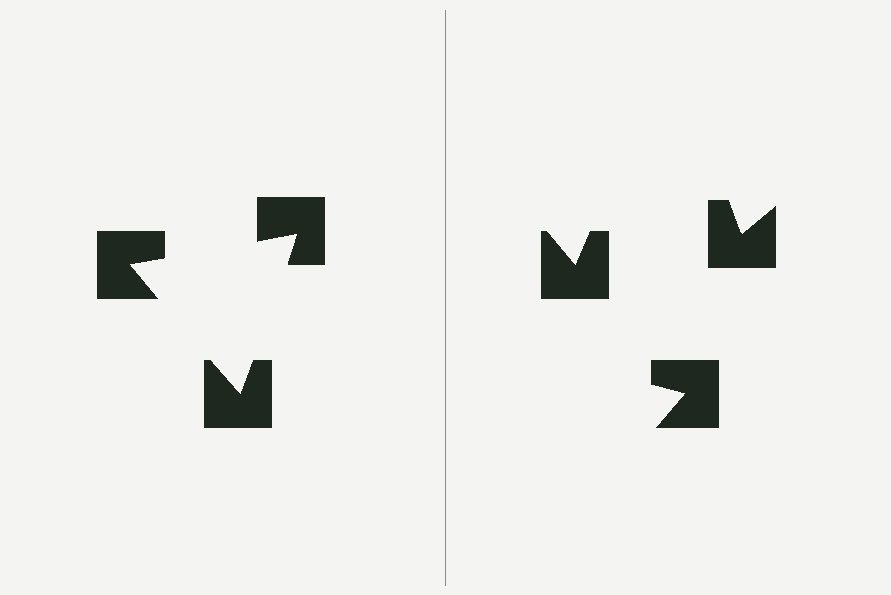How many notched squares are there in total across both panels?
6 — 3 on each side.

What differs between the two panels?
The notched squares are positioned identically on both sides; only the wedge orientations differ. On the left they align to a triangle; on the right they are misaligned.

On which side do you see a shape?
An illusory triangle appears on the left side. On the right side the wedge cuts are rotated, so no coherent shape forms.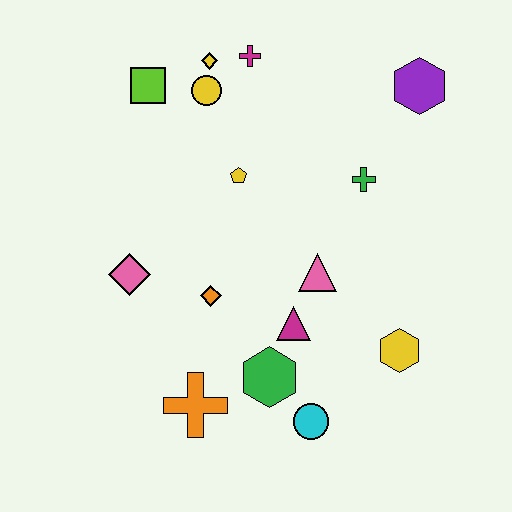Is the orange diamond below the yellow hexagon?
No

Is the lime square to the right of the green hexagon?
No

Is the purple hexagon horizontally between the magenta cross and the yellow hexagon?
No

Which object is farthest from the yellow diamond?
The cyan circle is farthest from the yellow diamond.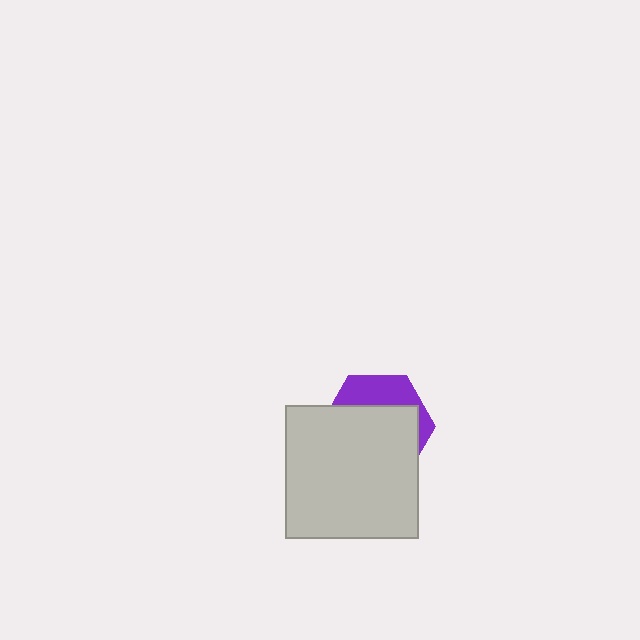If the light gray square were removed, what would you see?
You would see the complete purple hexagon.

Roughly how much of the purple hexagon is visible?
A small part of it is visible (roughly 31%).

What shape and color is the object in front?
The object in front is a light gray square.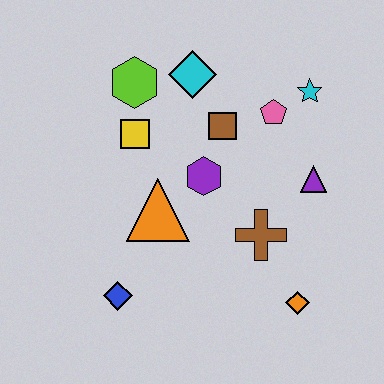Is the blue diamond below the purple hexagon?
Yes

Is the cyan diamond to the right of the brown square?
No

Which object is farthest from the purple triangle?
The blue diamond is farthest from the purple triangle.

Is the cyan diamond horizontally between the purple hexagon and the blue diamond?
Yes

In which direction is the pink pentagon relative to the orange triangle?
The pink pentagon is to the right of the orange triangle.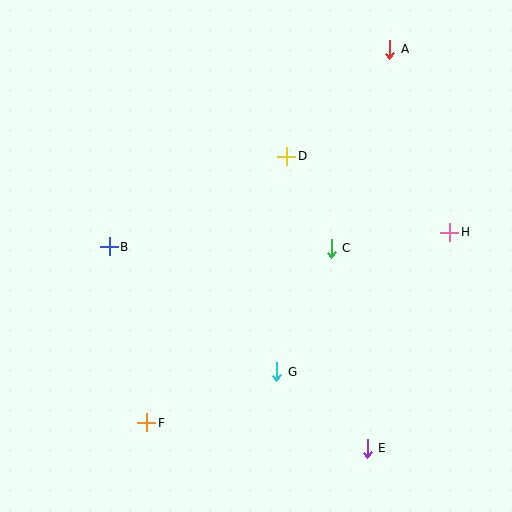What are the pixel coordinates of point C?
Point C is at (331, 248).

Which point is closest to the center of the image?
Point C at (331, 248) is closest to the center.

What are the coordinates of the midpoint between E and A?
The midpoint between E and A is at (378, 249).